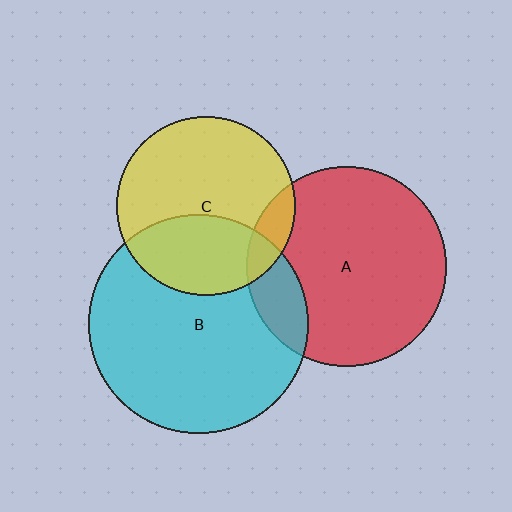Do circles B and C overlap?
Yes.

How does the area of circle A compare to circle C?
Approximately 1.3 times.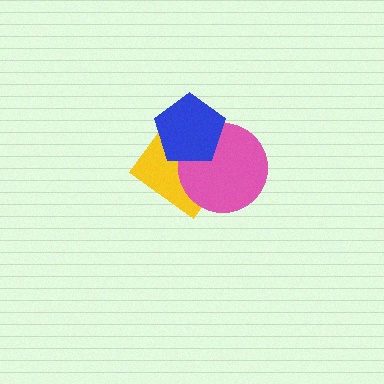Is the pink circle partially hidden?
Yes, it is partially covered by another shape.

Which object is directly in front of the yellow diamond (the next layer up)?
The pink circle is directly in front of the yellow diamond.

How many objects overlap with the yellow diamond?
2 objects overlap with the yellow diamond.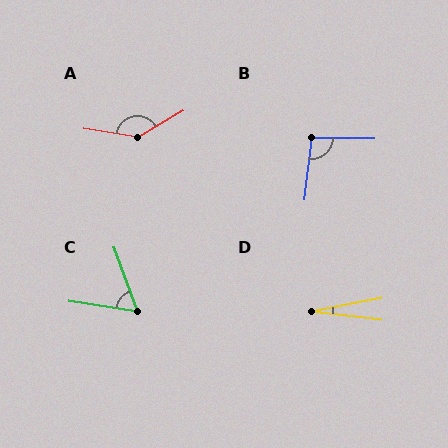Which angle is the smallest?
D, at approximately 17 degrees.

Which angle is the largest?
A, at approximately 140 degrees.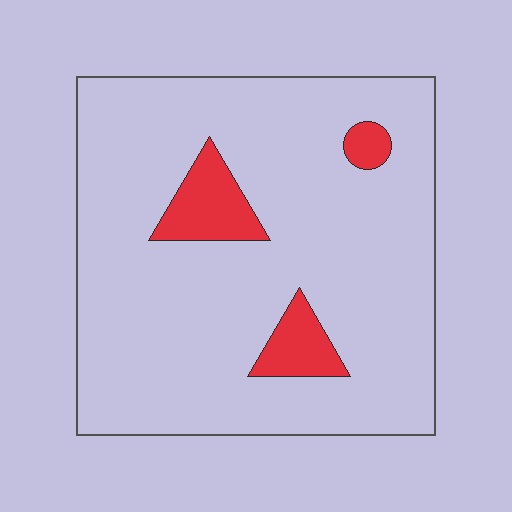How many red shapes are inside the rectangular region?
3.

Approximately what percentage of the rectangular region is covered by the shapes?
Approximately 10%.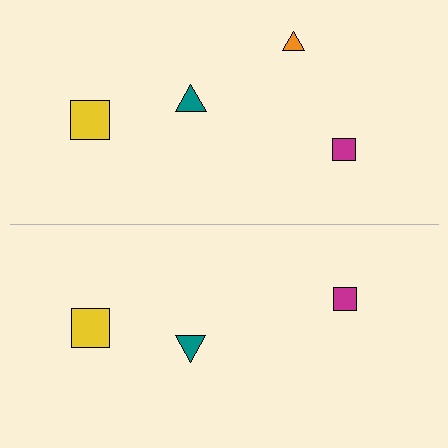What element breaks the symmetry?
A orange triangle is missing from the bottom side.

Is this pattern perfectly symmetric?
No, the pattern is not perfectly symmetric. A orange triangle is missing from the bottom side.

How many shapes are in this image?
There are 7 shapes in this image.